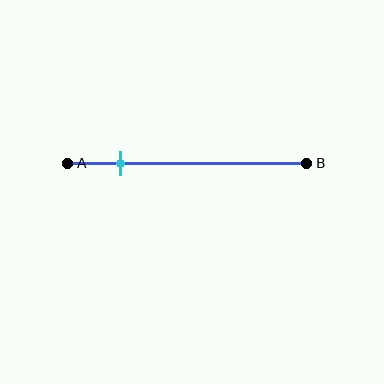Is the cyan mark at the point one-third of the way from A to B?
No, the mark is at about 20% from A, not at the 33% one-third point.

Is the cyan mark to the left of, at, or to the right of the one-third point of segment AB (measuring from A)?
The cyan mark is to the left of the one-third point of segment AB.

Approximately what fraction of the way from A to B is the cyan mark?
The cyan mark is approximately 20% of the way from A to B.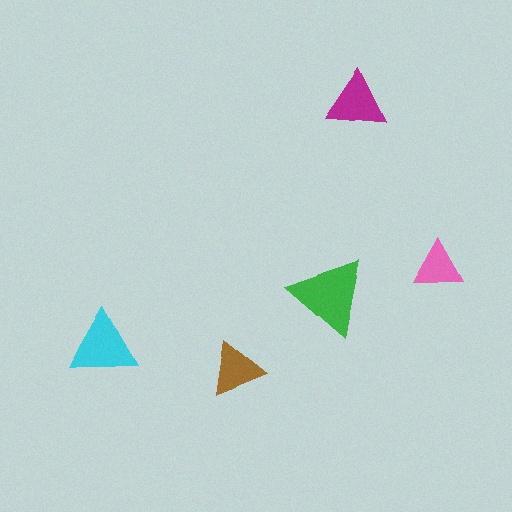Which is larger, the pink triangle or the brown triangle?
The brown one.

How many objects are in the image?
There are 5 objects in the image.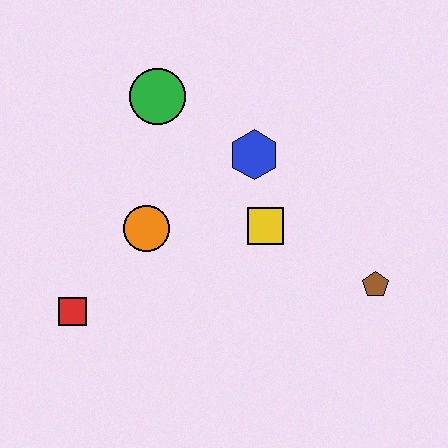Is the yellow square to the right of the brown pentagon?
No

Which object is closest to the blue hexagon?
The yellow square is closest to the blue hexagon.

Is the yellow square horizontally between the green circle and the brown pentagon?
Yes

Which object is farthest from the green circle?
The brown pentagon is farthest from the green circle.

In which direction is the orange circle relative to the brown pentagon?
The orange circle is to the left of the brown pentagon.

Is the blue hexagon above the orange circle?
Yes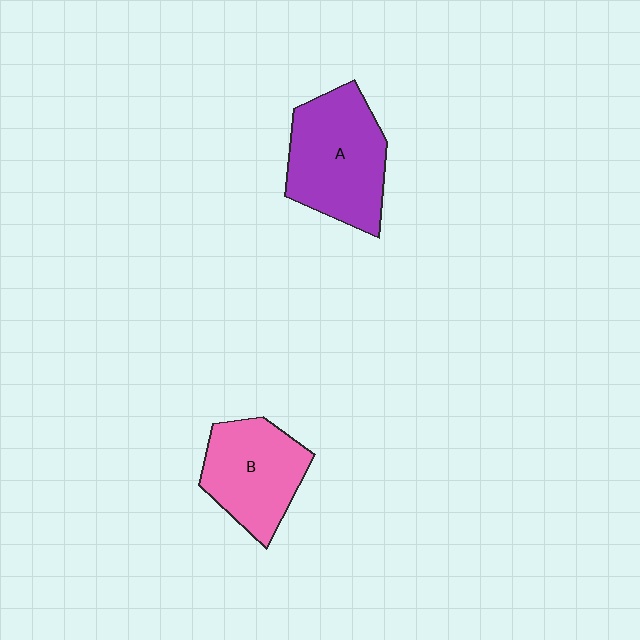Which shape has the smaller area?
Shape B (pink).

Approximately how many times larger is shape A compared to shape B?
Approximately 1.2 times.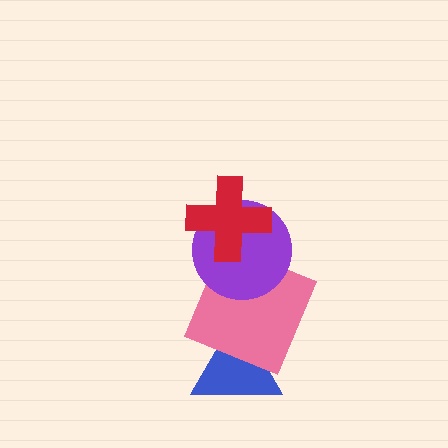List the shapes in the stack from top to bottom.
From top to bottom: the red cross, the purple circle, the pink square, the blue triangle.